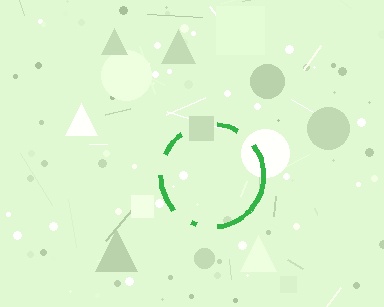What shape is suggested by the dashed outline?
The dashed outline suggests a circle.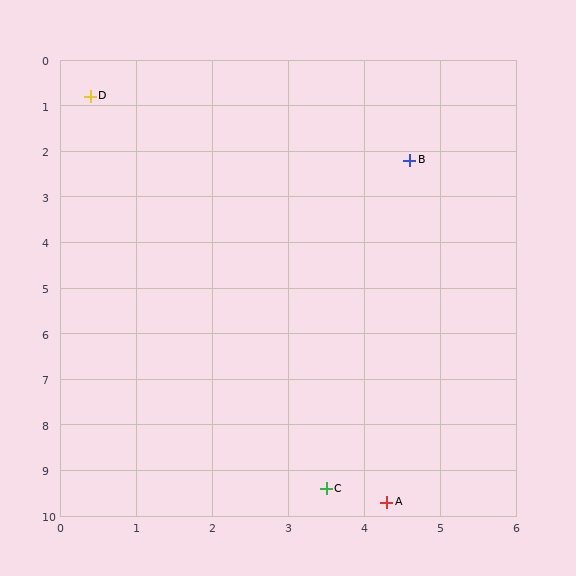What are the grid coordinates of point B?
Point B is at approximately (4.6, 2.2).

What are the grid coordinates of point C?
Point C is at approximately (3.5, 9.4).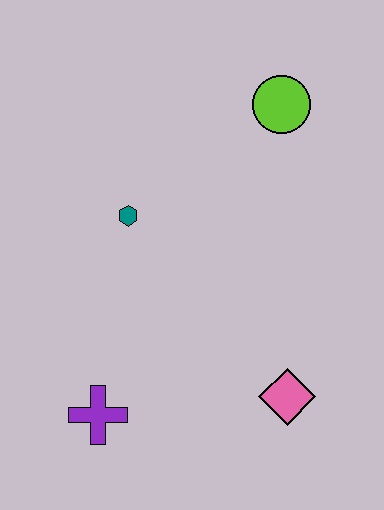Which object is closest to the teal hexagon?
The lime circle is closest to the teal hexagon.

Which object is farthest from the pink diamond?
The lime circle is farthest from the pink diamond.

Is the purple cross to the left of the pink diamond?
Yes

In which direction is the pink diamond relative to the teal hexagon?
The pink diamond is below the teal hexagon.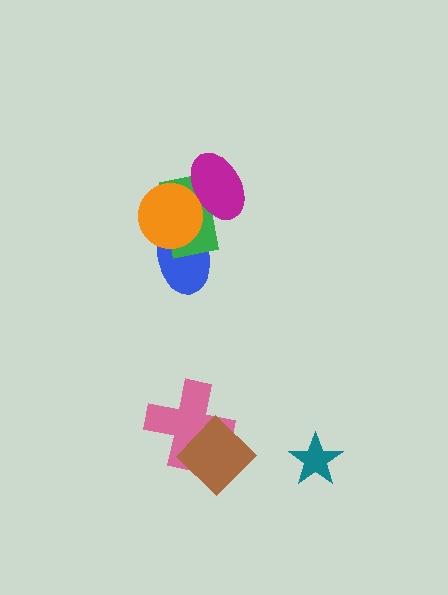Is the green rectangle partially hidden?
Yes, it is partially covered by another shape.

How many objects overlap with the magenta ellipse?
2 objects overlap with the magenta ellipse.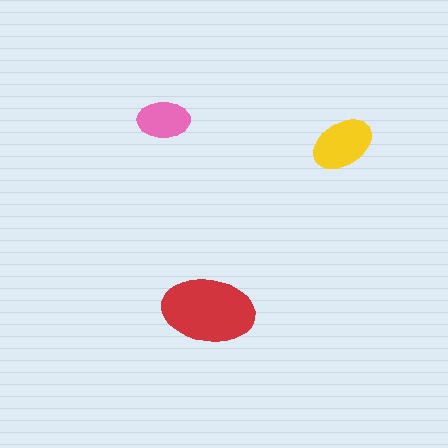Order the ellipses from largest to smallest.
the red one, the yellow one, the pink one.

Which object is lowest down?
The red ellipse is bottommost.